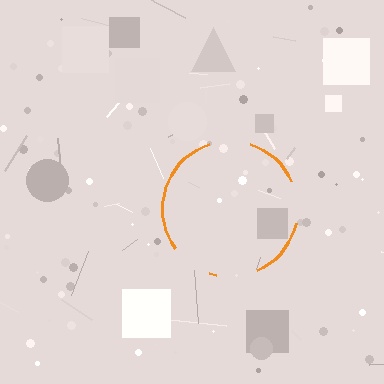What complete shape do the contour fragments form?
The contour fragments form a circle.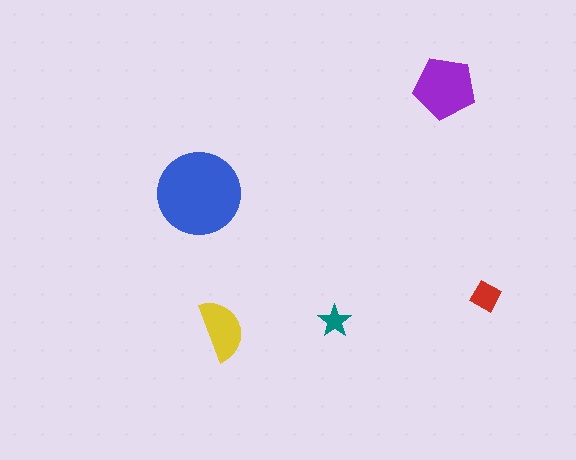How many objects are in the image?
There are 5 objects in the image.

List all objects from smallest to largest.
The teal star, the red diamond, the yellow semicircle, the purple pentagon, the blue circle.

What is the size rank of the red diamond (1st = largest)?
4th.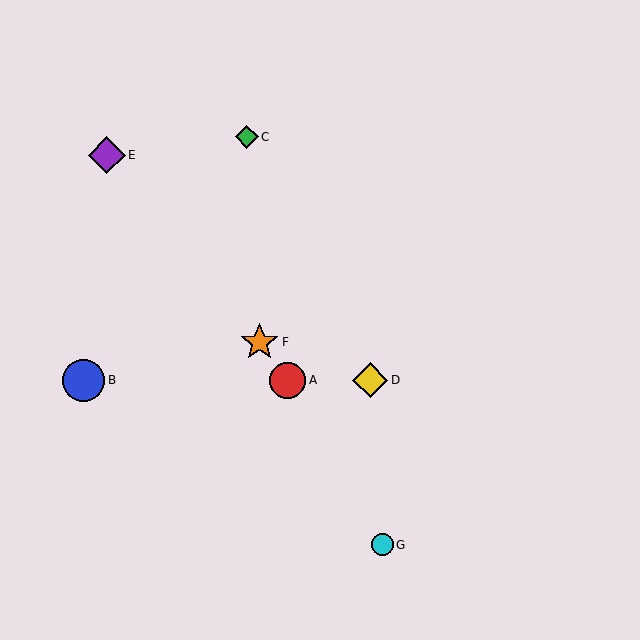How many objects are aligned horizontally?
3 objects (A, B, D) are aligned horizontally.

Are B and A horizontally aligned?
Yes, both are at y≈380.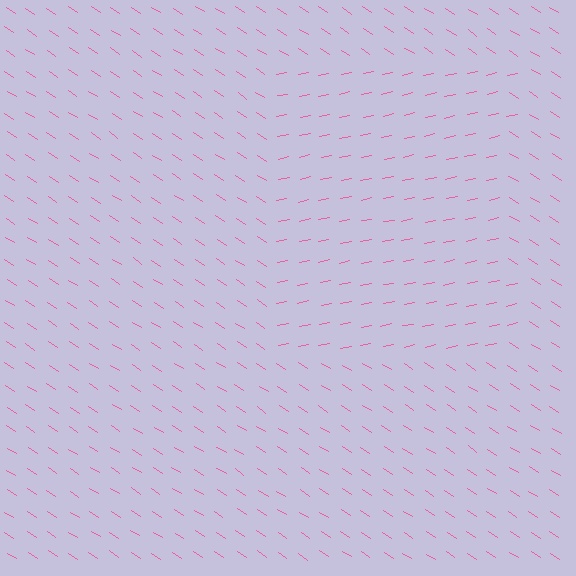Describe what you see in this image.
The image is filled with small pink line segments. A rectangle region in the image has lines oriented differently from the surrounding lines, creating a visible texture boundary.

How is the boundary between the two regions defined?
The boundary is defined purely by a change in line orientation (approximately 45 degrees difference). All lines are the same color and thickness.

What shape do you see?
I see a rectangle.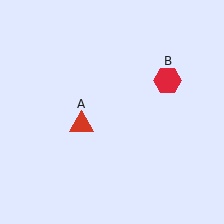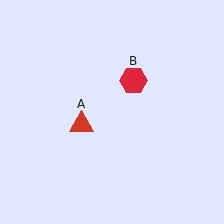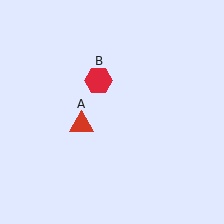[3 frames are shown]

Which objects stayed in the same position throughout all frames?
Red triangle (object A) remained stationary.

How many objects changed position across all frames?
1 object changed position: red hexagon (object B).